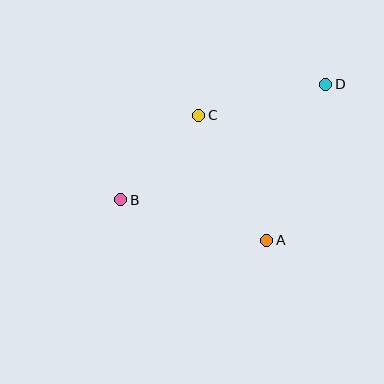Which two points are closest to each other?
Points B and C are closest to each other.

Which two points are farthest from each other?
Points B and D are farthest from each other.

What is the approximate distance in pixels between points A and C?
The distance between A and C is approximately 142 pixels.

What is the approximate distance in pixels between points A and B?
The distance between A and B is approximately 152 pixels.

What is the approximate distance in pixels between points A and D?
The distance between A and D is approximately 167 pixels.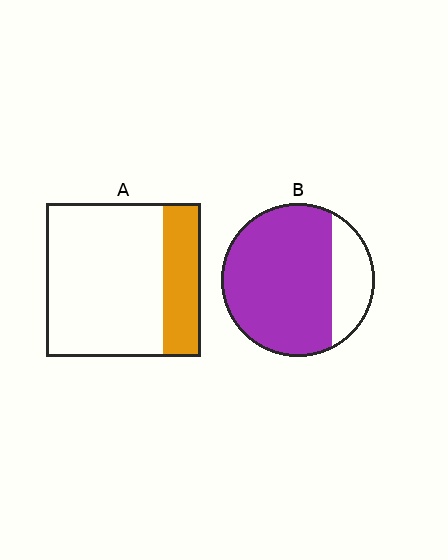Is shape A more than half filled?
No.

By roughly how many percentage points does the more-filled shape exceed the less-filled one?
By roughly 55 percentage points (B over A).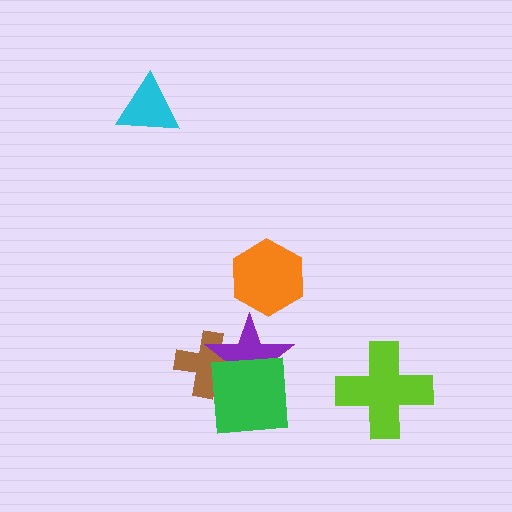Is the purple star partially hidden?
Yes, it is partially covered by another shape.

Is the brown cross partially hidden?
Yes, it is partially covered by another shape.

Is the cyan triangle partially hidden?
No, no other shape covers it.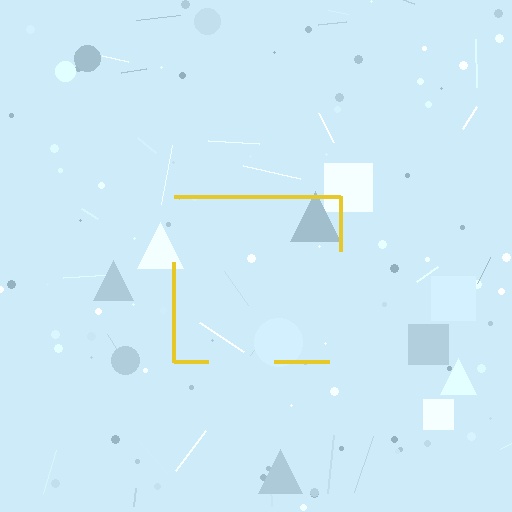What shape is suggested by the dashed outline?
The dashed outline suggests a square.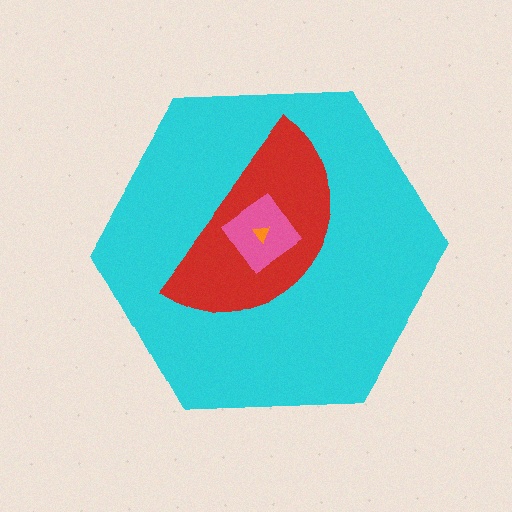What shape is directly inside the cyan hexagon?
The red semicircle.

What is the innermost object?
The orange triangle.